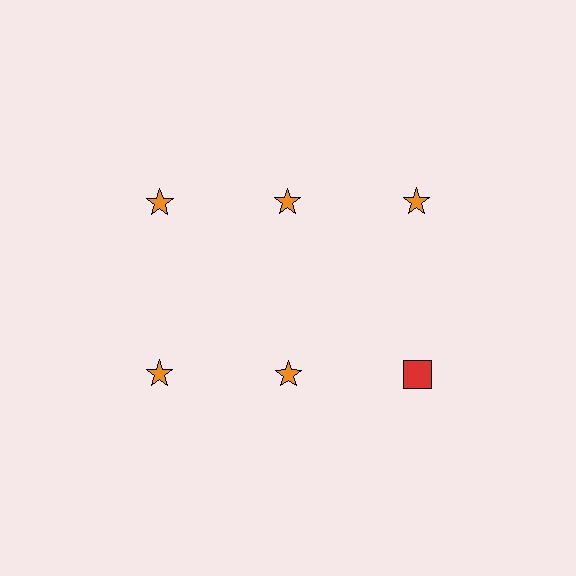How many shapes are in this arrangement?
There are 6 shapes arranged in a grid pattern.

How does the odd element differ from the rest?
It differs in both color (red instead of orange) and shape (square instead of star).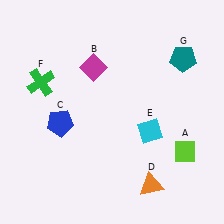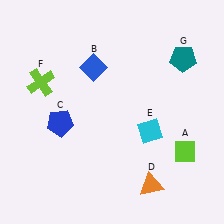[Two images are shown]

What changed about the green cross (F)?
In Image 1, F is green. In Image 2, it changed to lime.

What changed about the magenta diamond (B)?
In Image 1, B is magenta. In Image 2, it changed to blue.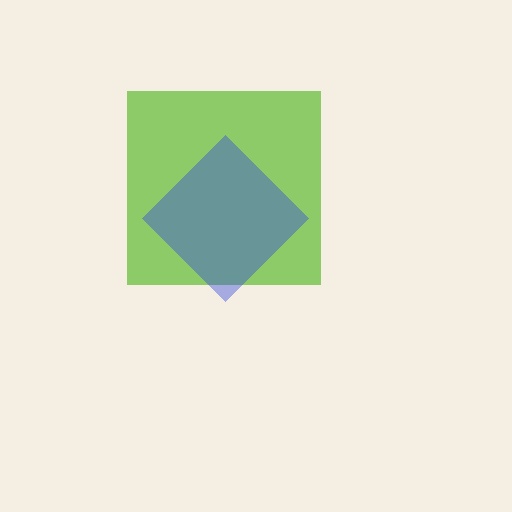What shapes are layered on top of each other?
The layered shapes are: a lime square, a blue diamond.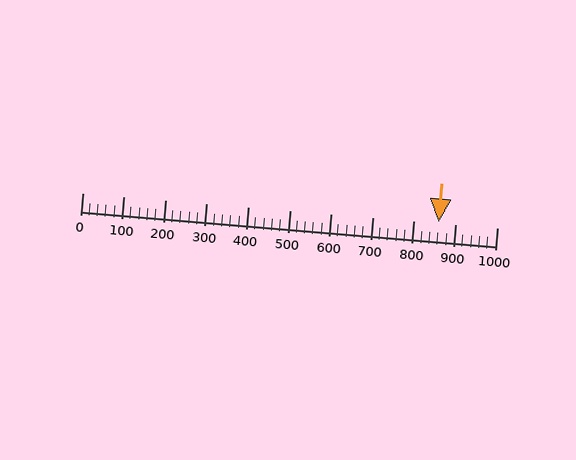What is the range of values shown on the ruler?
The ruler shows values from 0 to 1000.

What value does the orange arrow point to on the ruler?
The orange arrow points to approximately 860.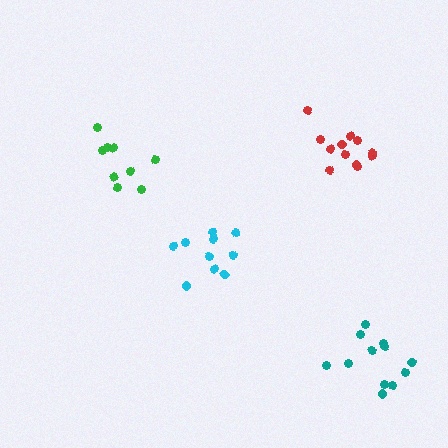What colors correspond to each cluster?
The clusters are colored: cyan, red, green, teal.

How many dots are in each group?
Group 1: 10 dots, Group 2: 12 dots, Group 3: 9 dots, Group 4: 12 dots (43 total).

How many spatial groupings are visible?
There are 4 spatial groupings.